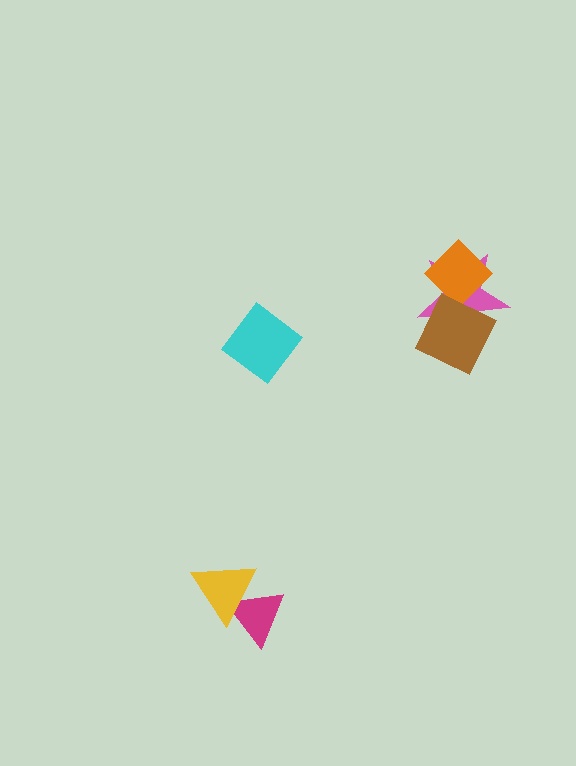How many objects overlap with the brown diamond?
2 objects overlap with the brown diamond.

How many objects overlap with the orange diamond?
2 objects overlap with the orange diamond.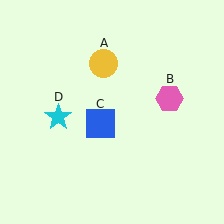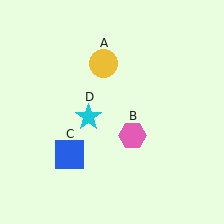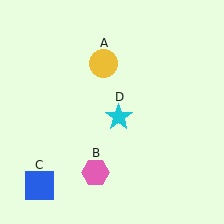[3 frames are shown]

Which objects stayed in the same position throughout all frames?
Yellow circle (object A) remained stationary.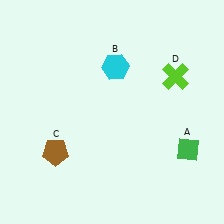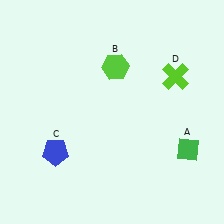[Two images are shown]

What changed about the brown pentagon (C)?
In Image 1, C is brown. In Image 2, it changed to blue.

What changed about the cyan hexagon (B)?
In Image 1, B is cyan. In Image 2, it changed to lime.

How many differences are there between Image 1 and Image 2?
There are 2 differences between the two images.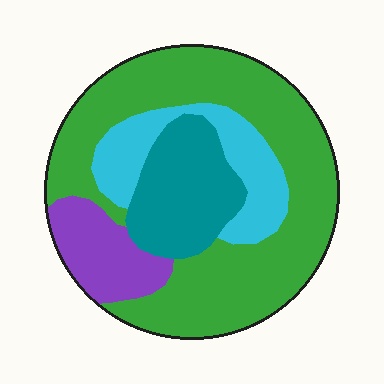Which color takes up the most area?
Green, at roughly 55%.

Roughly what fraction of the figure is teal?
Teal covers about 15% of the figure.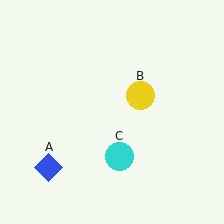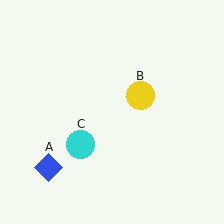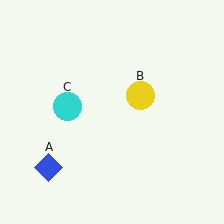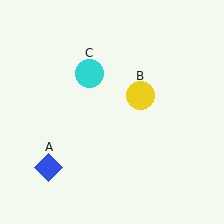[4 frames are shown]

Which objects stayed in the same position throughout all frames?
Blue diamond (object A) and yellow circle (object B) remained stationary.